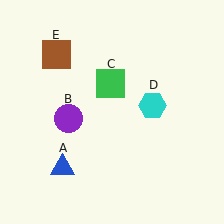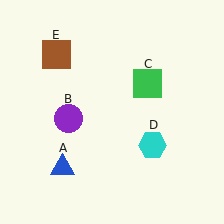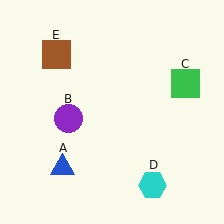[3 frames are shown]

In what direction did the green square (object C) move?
The green square (object C) moved right.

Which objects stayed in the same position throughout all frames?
Blue triangle (object A) and purple circle (object B) and brown square (object E) remained stationary.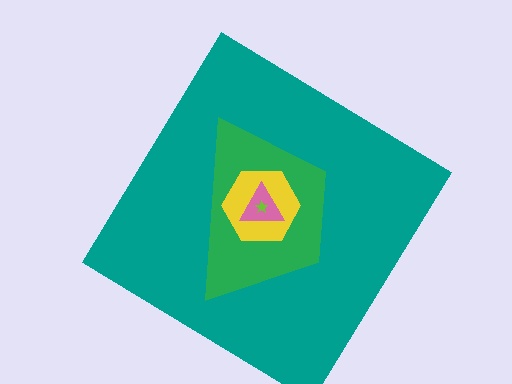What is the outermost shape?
The teal diamond.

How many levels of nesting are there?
5.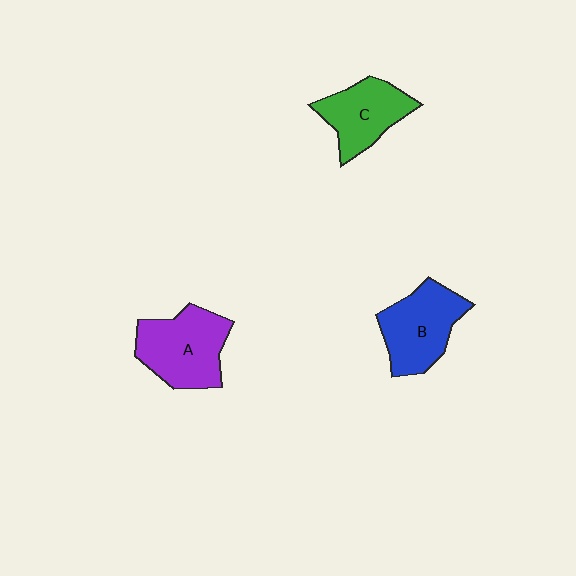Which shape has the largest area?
Shape A (purple).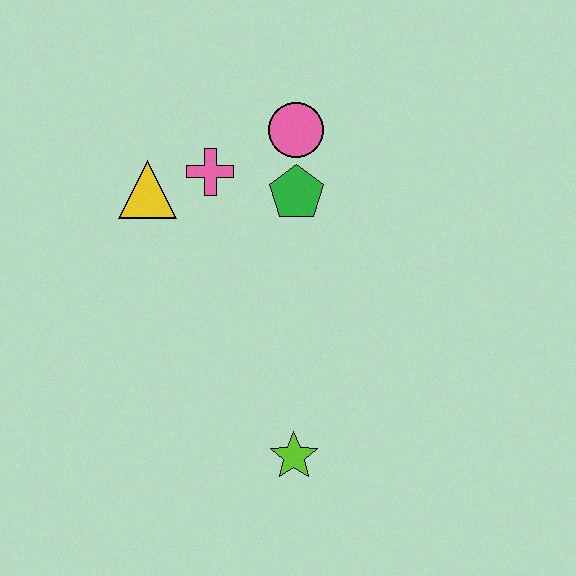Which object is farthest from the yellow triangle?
The lime star is farthest from the yellow triangle.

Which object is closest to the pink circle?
The green pentagon is closest to the pink circle.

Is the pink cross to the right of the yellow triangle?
Yes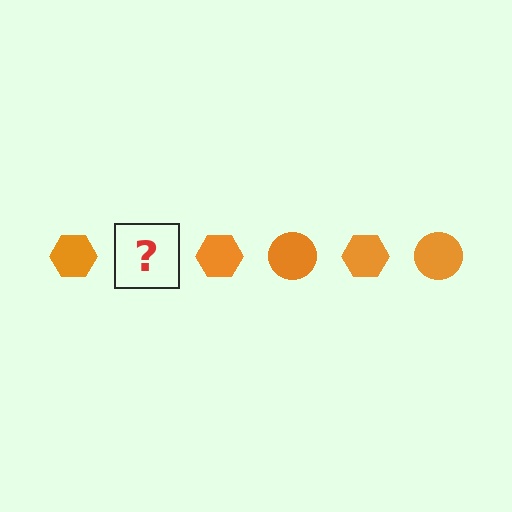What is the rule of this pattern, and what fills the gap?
The rule is that the pattern cycles through hexagon, circle shapes in orange. The gap should be filled with an orange circle.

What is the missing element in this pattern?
The missing element is an orange circle.